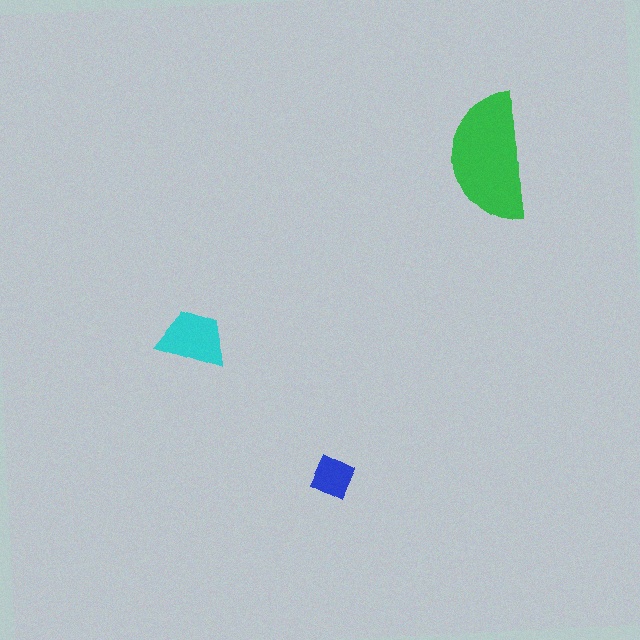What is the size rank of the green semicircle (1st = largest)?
1st.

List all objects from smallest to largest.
The blue diamond, the cyan trapezoid, the green semicircle.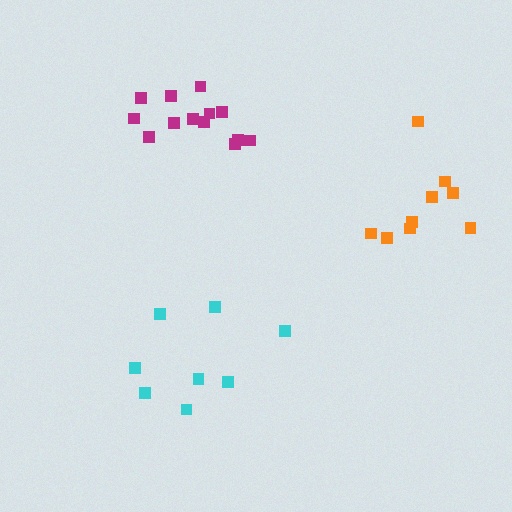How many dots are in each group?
Group 1: 9 dots, Group 2: 13 dots, Group 3: 8 dots (30 total).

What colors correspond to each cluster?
The clusters are colored: orange, magenta, cyan.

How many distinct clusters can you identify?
There are 3 distinct clusters.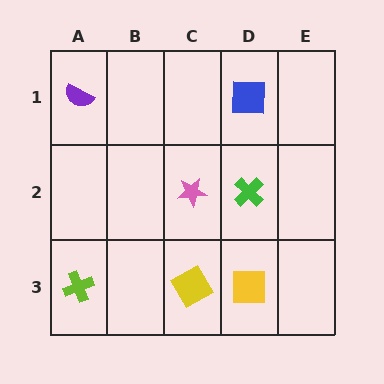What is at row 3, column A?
A lime cross.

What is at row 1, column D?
A blue square.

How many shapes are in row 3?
3 shapes.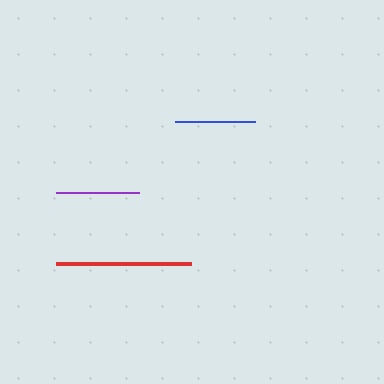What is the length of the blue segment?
The blue segment is approximately 80 pixels long.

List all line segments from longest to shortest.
From longest to shortest: red, purple, blue.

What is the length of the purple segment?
The purple segment is approximately 83 pixels long.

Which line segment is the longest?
The red line is the longest at approximately 135 pixels.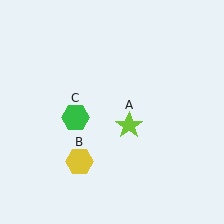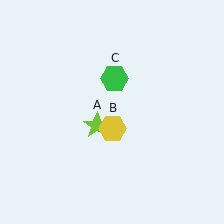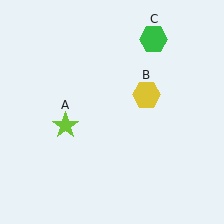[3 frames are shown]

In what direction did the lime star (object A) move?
The lime star (object A) moved left.